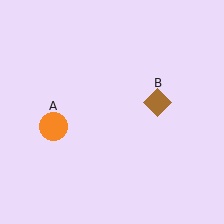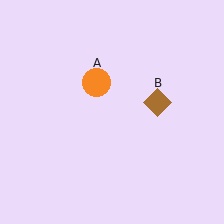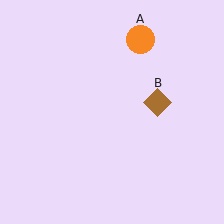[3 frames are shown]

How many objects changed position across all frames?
1 object changed position: orange circle (object A).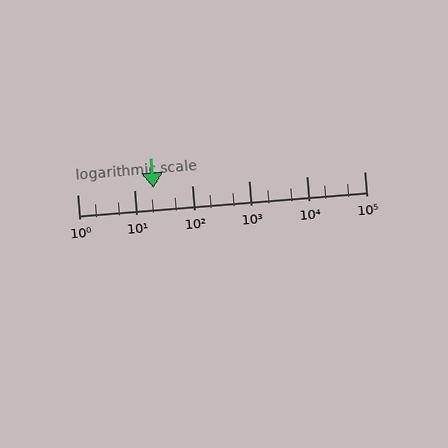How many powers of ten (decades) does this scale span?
The scale spans 5 decades, from 1 to 100000.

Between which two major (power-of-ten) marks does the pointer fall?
The pointer is between 10 and 100.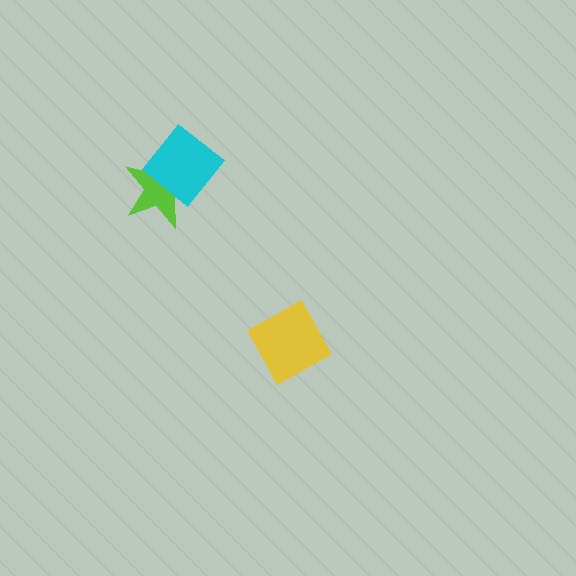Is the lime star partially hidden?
Yes, it is partially covered by another shape.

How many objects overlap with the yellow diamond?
0 objects overlap with the yellow diamond.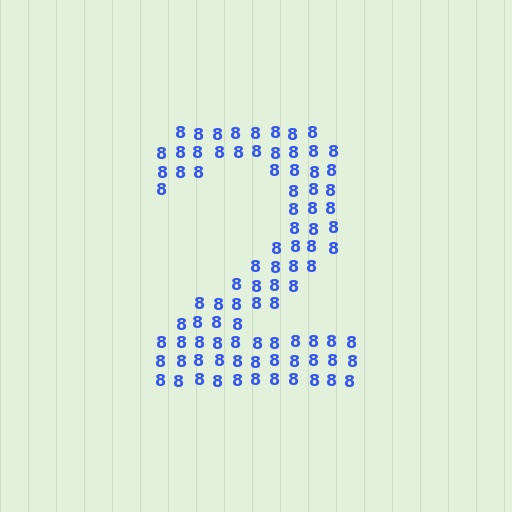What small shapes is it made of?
It is made of small digit 8's.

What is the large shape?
The large shape is the digit 2.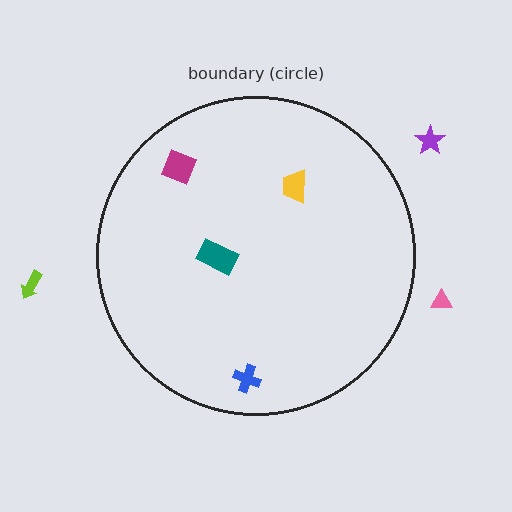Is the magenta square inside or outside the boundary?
Inside.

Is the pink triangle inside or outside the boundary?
Outside.